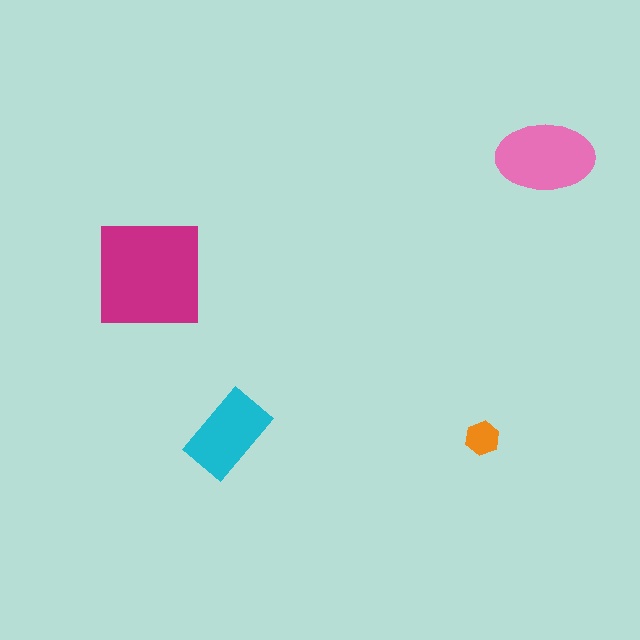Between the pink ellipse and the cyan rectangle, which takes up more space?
The pink ellipse.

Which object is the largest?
The magenta square.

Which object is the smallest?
The orange hexagon.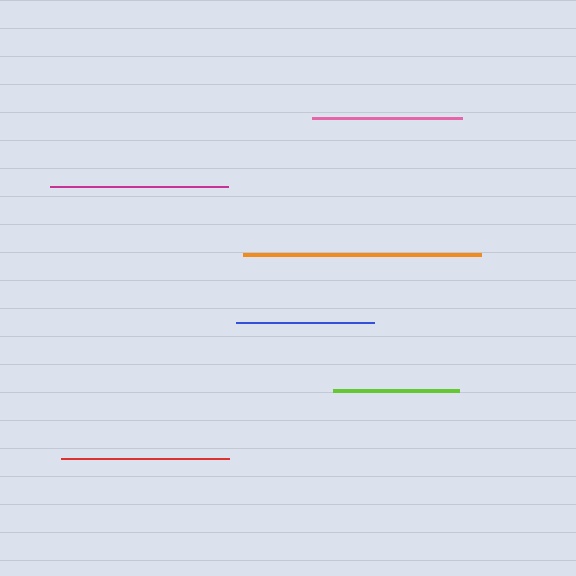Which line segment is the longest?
The orange line is the longest at approximately 238 pixels.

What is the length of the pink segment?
The pink segment is approximately 150 pixels long.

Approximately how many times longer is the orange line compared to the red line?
The orange line is approximately 1.4 times the length of the red line.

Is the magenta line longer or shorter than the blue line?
The magenta line is longer than the blue line.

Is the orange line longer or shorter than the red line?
The orange line is longer than the red line.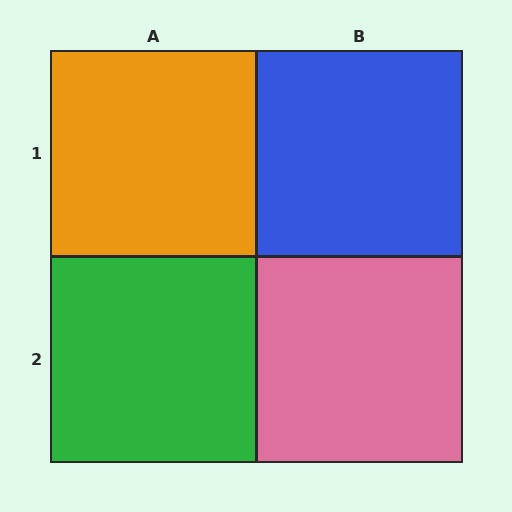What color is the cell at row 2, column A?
Green.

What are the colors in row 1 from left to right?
Orange, blue.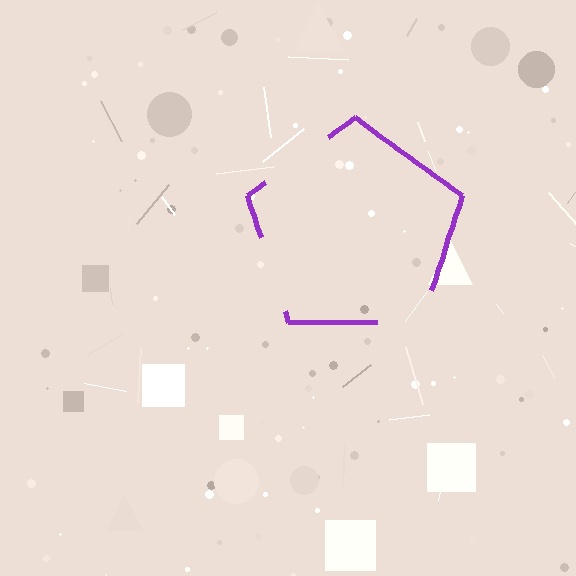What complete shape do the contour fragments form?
The contour fragments form a pentagon.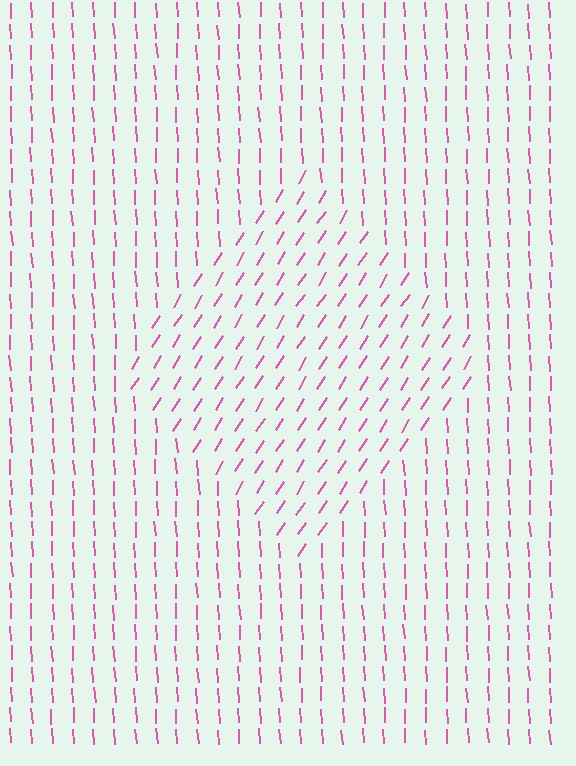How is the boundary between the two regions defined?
The boundary is defined purely by a change in line orientation (approximately 36 degrees difference). All lines are the same color and thickness.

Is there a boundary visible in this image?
Yes, there is a texture boundary formed by a change in line orientation.